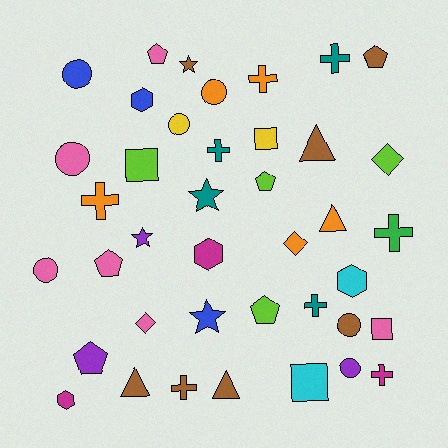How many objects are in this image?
There are 40 objects.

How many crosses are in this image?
There are 8 crosses.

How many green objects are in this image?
There is 1 green object.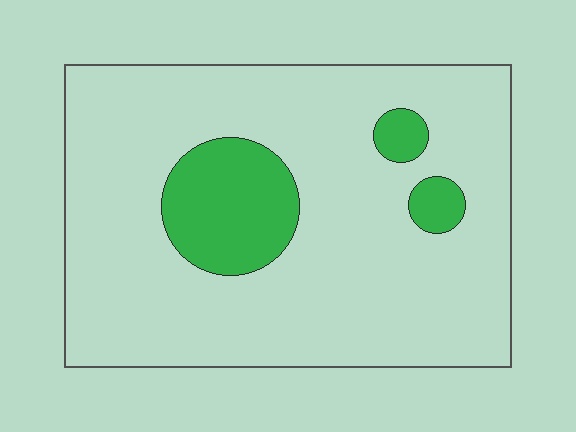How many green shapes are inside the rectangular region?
3.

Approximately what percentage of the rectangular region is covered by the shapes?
Approximately 15%.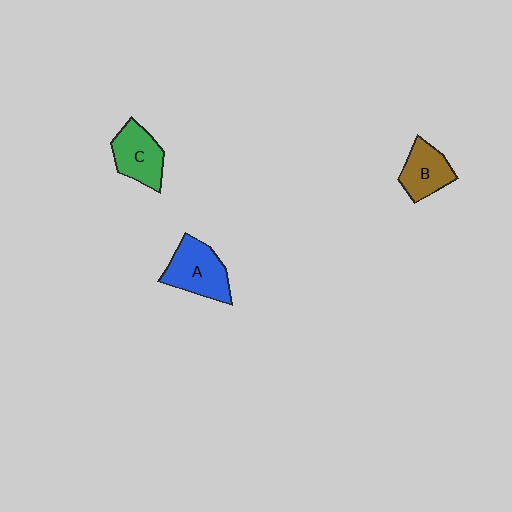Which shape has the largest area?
Shape A (blue).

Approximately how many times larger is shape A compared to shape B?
Approximately 1.3 times.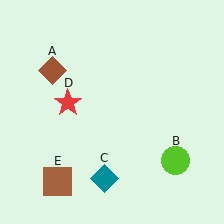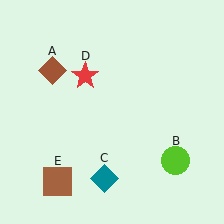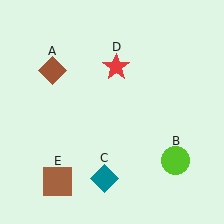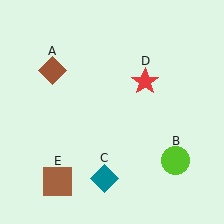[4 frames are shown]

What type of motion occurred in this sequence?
The red star (object D) rotated clockwise around the center of the scene.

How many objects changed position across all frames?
1 object changed position: red star (object D).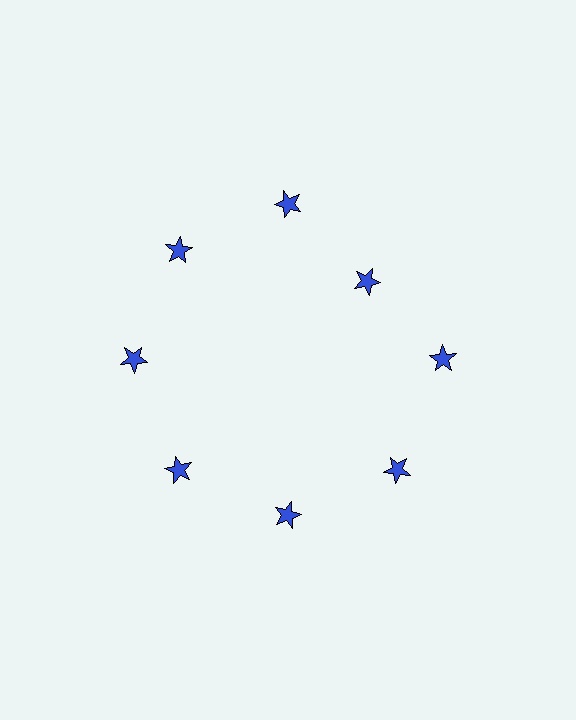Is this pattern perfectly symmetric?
No. The 8 blue stars are arranged in a ring, but one element near the 2 o'clock position is pulled inward toward the center, breaking the 8-fold rotational symmetry.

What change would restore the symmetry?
The symmetry would be restored by moving it outward, back onto the ring so that all 8 stars sit at equal angles and equal distance from the center.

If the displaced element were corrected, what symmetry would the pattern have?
It would have 8-fold rotational symmetry — the pattern would map onto itself every 45 degrees.